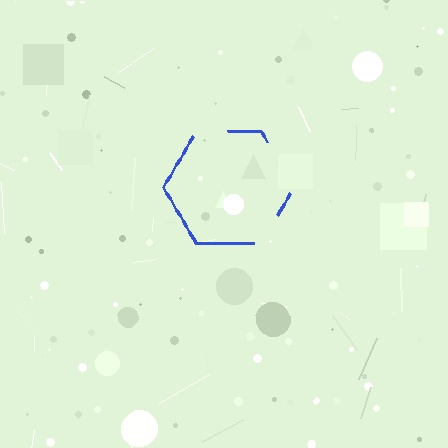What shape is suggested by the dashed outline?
The dashed outline suggests a hexagon.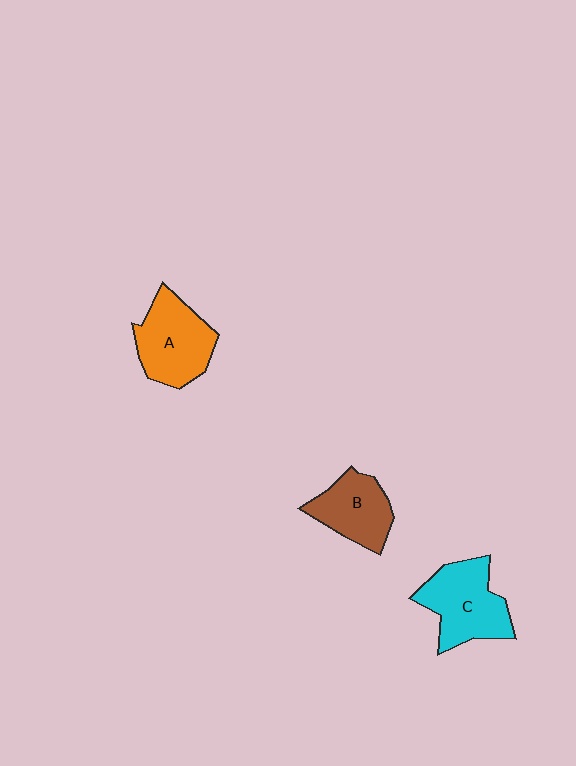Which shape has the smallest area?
Shape B (brown).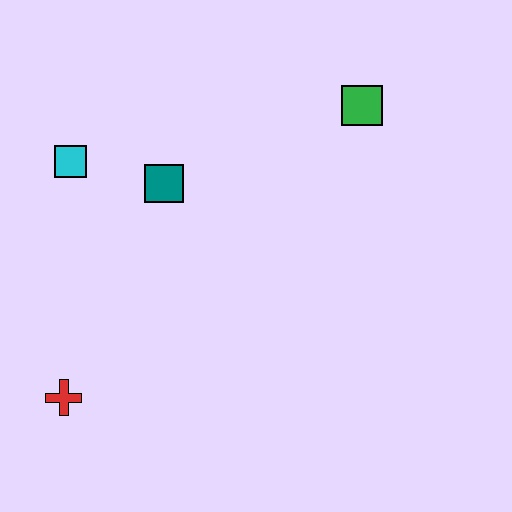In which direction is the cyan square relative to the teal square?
The cyan square is to the left of the teal square.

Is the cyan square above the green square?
No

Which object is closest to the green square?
The teal square is closest to the green square.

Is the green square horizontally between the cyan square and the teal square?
No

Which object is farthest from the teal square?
The red cross is farthest from the teal square.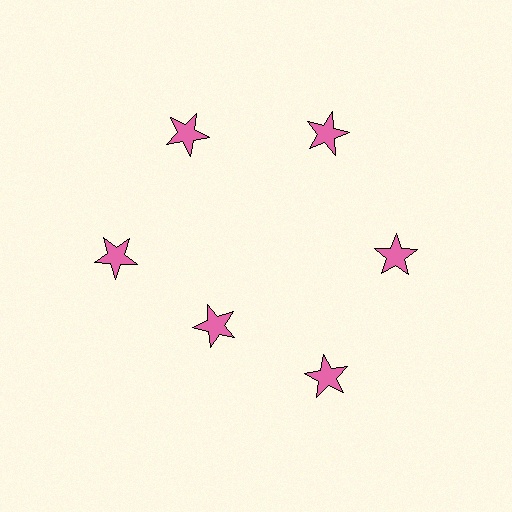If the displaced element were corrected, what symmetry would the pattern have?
It would have 6-fold rotational symmetry — the pattern would map onto itself every 60 degrees.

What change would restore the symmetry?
The symmetry would be restored by moving it outward, back onto the ring so that all 6 stars sit at equal angles and equal distance from the center.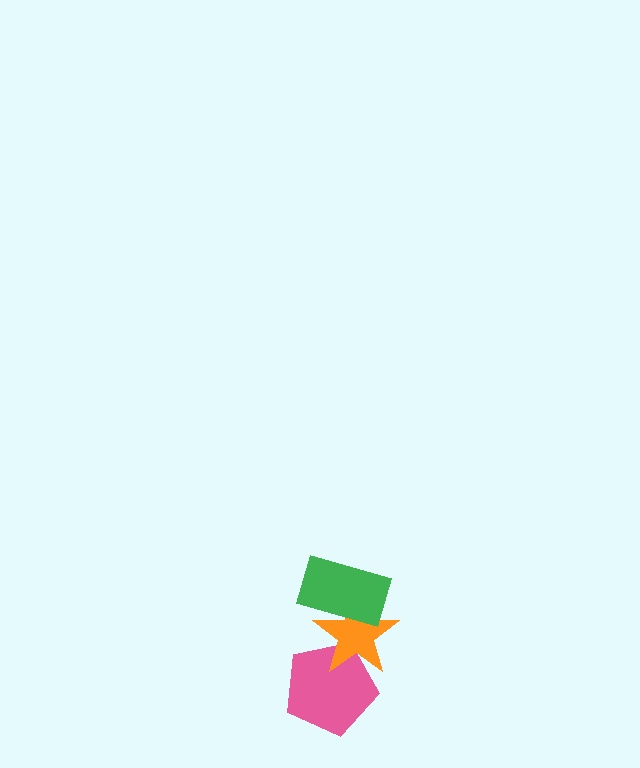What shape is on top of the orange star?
The green rectangle is on top of the orange star.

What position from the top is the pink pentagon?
The pink pentagon is 3rd from the top.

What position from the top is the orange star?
The orange star is 2nd from the top.